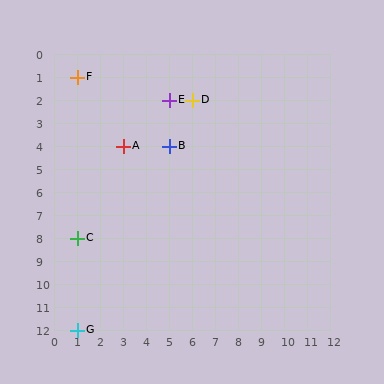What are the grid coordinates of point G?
Point G is at grid coordinates (1, 12).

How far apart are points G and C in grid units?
Points G and C are 4 rows apart.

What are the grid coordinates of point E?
Point E is at grid coordinates (5, 2).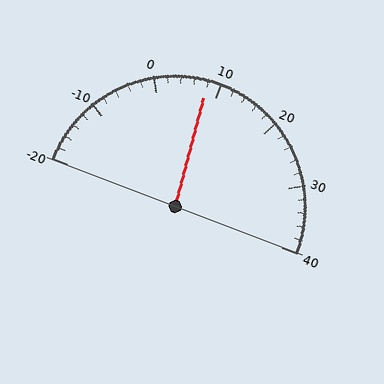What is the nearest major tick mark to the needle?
The nearest major tick mark is 10.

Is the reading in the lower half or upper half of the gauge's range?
The reading is in the lower half of the range (-20 to 40).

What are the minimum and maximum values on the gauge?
The gauge ranges from -20 to 40.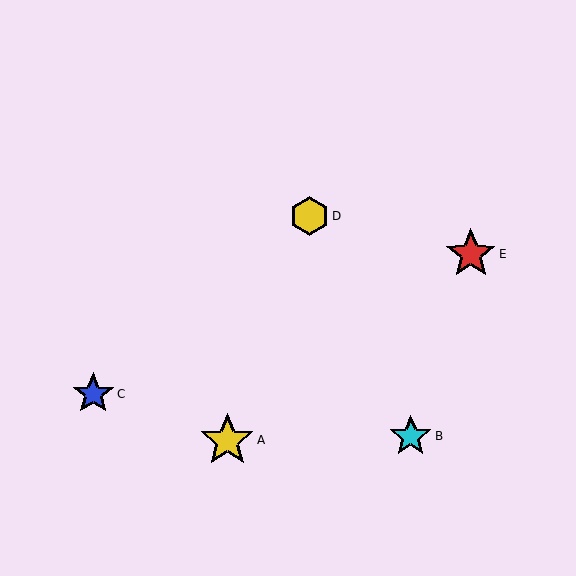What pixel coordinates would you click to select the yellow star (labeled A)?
Click at (227, 440) to select the yellow star A.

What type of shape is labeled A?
Shape A is a yellow star.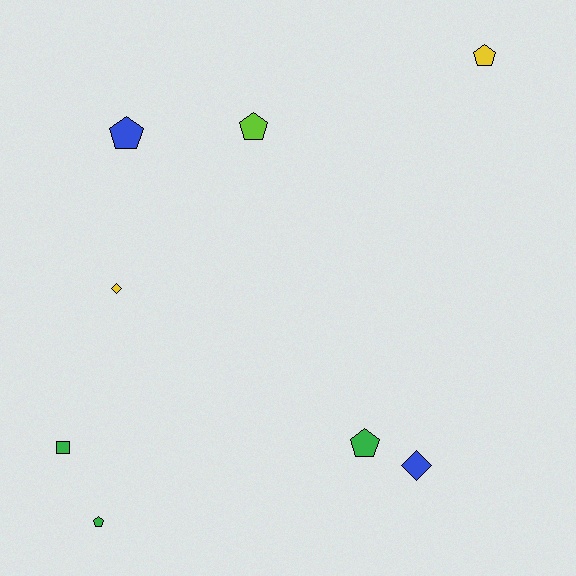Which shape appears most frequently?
Pentagon, with 5 objects.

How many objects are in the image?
There are 8 objects.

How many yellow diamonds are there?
There is 1 yellow diamond.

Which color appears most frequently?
Green, with 3 objects.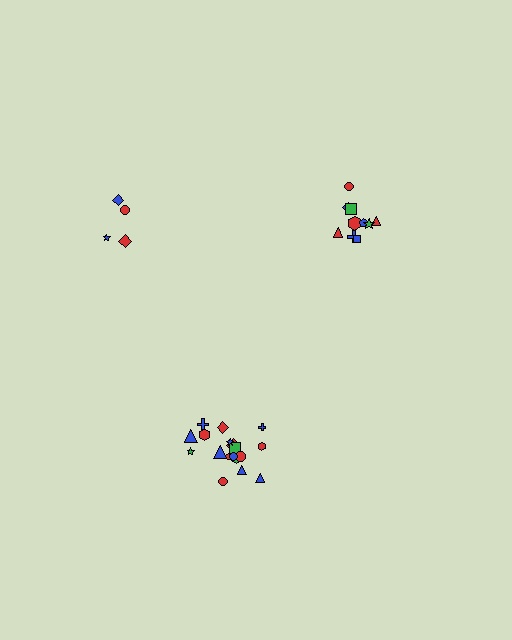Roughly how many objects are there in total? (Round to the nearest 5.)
Roughly 30 objects in total.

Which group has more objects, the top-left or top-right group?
The top-right group.